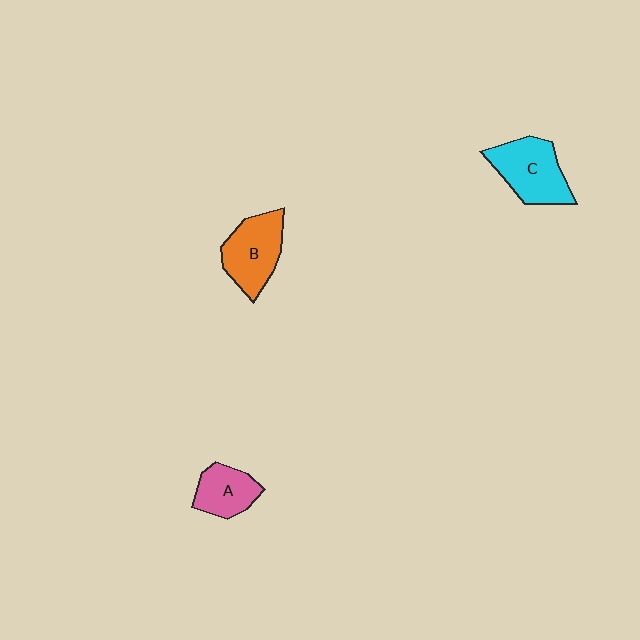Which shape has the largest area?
Shape C (cyan).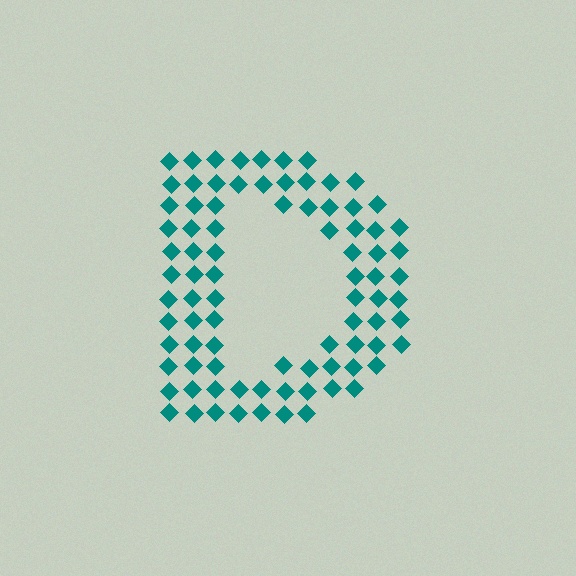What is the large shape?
The large shape is the letter D.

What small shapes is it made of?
It is made of small diamonds.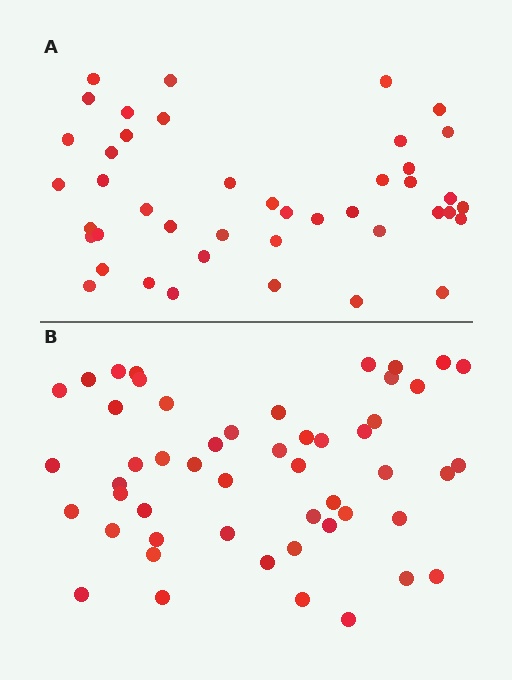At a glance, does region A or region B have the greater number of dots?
Region B (the bottom region) has more dots.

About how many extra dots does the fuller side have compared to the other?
Region B has roughly 8 or so more dots than region A.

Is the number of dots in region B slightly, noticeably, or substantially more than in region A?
Region B has only slightly more — the two regions are fairly close. The ratio is roughly 1.2 to 1.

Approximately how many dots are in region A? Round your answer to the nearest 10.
About 40 dots. (The exact count is 43, which rounds to 40.)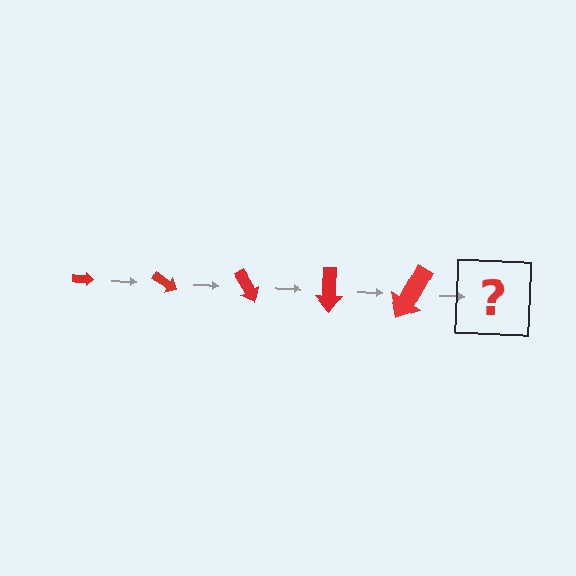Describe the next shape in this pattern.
It should be an arrow, larger than the previous one and rotated 150 degrees from the start.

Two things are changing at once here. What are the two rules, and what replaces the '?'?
The two rules are that the arrow grows larger each step and it rotates 30 degrees each step. The '?' should be an arrow, larger than the previous one and rotated 150 degrees from the start.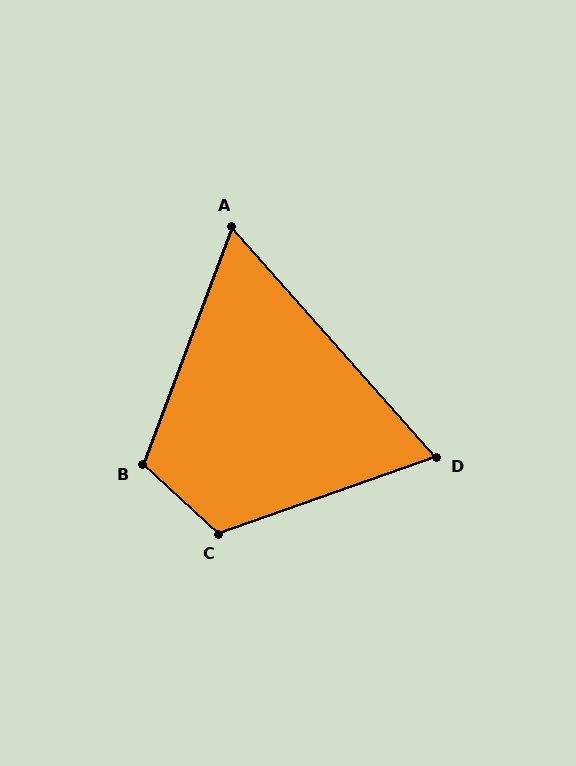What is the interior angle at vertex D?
Approximately 68 degrees (acute).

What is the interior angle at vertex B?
Approximately 112 degrees (obtuse).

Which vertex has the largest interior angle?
C, at approximately 118 degrees.